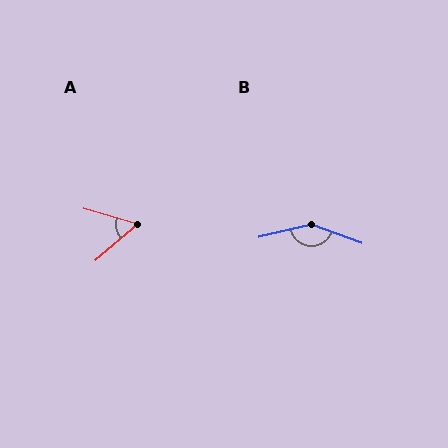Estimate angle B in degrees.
Approximately 146 degrees.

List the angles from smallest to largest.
A (57°), B (146°).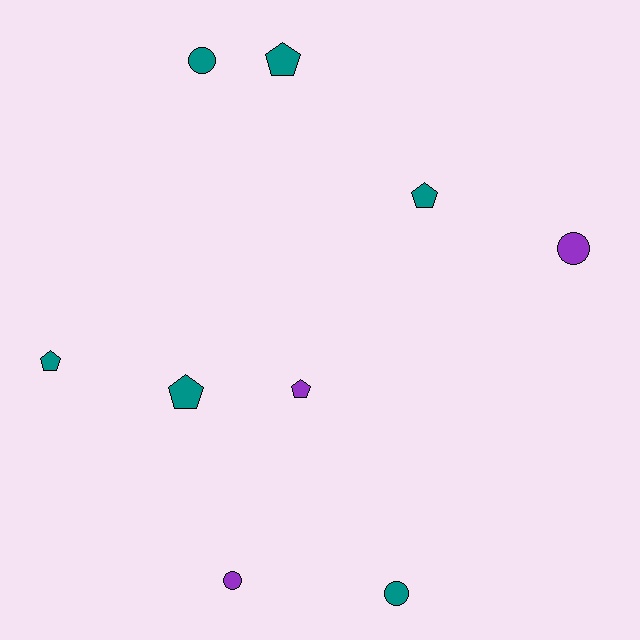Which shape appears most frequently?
Pentagon, with 5 objects.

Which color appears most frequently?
Teal, with 6 objects.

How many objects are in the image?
There are 9 objects.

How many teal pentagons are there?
There are 4 teal pentagons.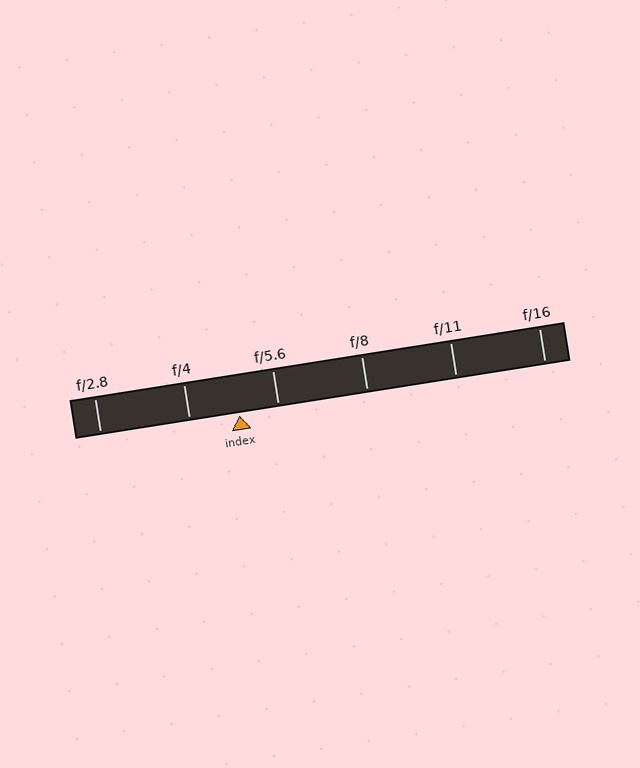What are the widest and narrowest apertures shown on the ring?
The widest aperture shown is f/2.8 and the narrowest is f/16.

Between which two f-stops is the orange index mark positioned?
The index mark is between f/4 and f/5.6.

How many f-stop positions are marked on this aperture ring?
There are 6 f-stop positions marked.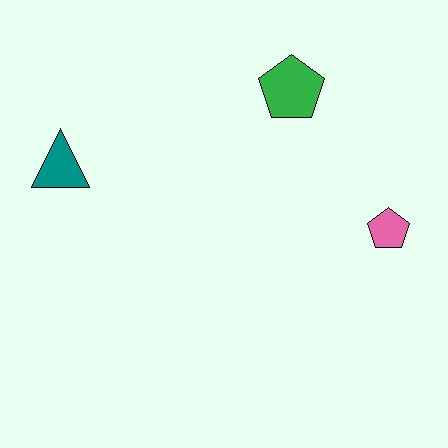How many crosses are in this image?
There are no crosses.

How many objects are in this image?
There are 3 objects.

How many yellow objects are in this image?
There are no yellow objects.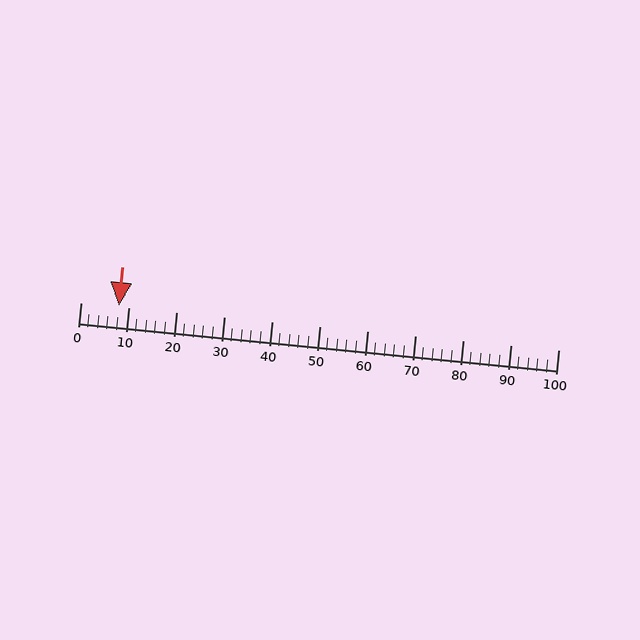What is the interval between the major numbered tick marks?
The major tick marks are spaced 10 units apart.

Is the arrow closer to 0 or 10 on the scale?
The arrow is closer to 10.